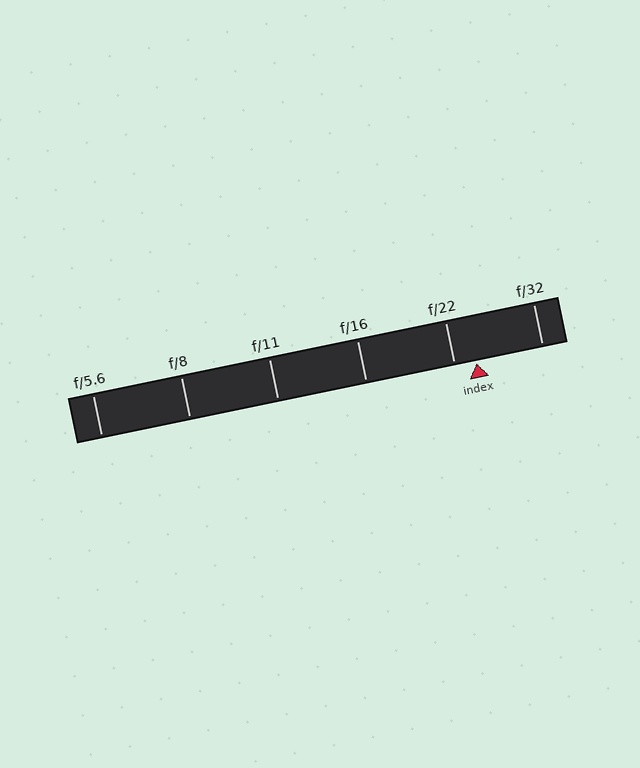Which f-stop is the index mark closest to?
The index mark is closest to f/22.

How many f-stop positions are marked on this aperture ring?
There are 6 f-stop positions marked.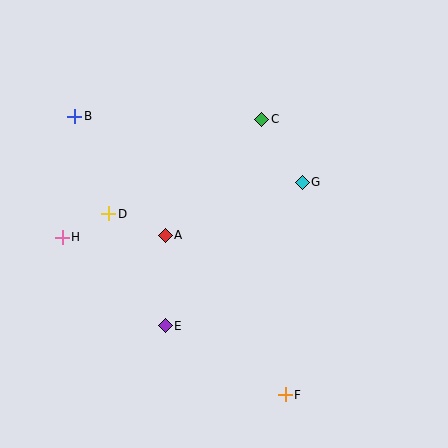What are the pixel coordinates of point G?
Point G is at (302, 182).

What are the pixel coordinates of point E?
Point E is at (165, 326).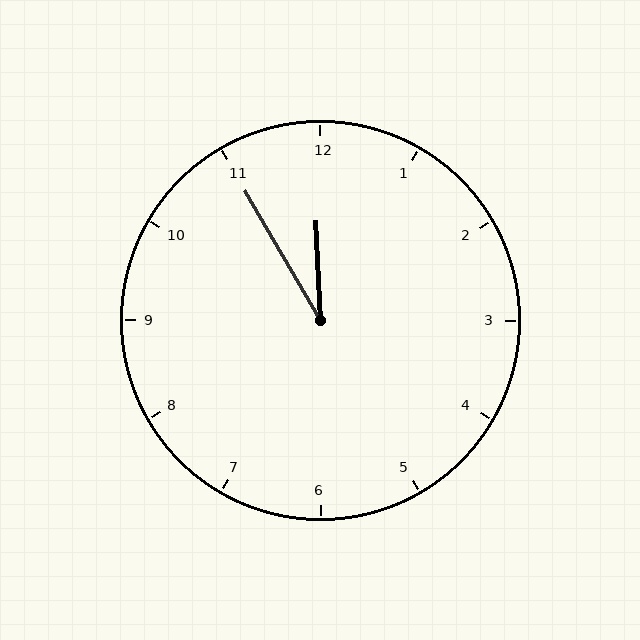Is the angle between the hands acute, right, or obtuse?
It is acute.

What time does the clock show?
11:55.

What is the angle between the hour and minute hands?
Approximately 28 degrees.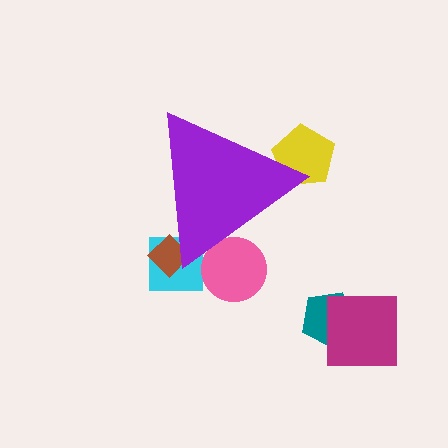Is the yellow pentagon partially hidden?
Yes, the yellow pentagon is partially hidden behind the purple triangle.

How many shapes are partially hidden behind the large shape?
4 shapes are partially hidden.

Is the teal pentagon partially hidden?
No, the teal pentagon is fully visible.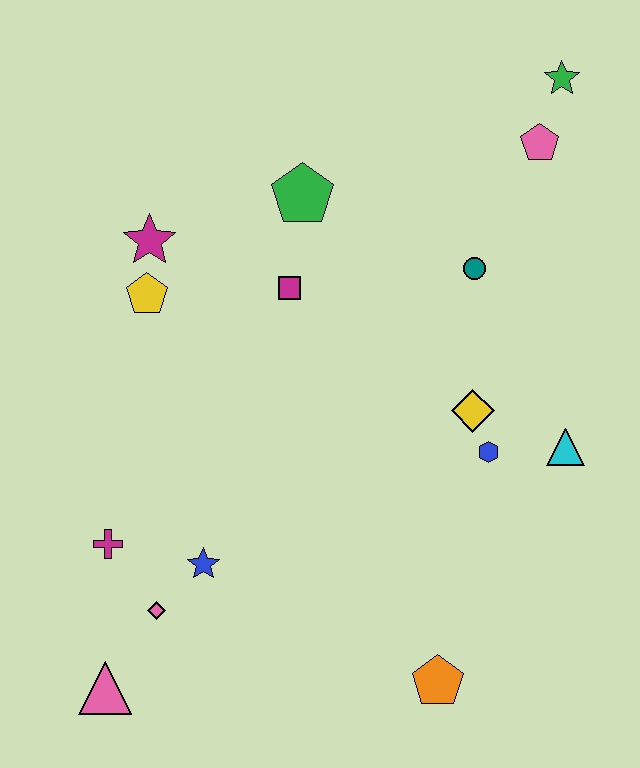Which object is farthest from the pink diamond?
The green star is farthest from the pink diamond.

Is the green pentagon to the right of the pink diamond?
Yes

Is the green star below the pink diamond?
No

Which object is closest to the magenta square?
The green pentagon is closest to the magenta square.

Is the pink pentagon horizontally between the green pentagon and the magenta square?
No